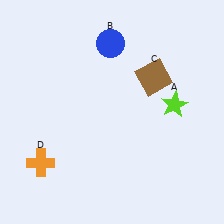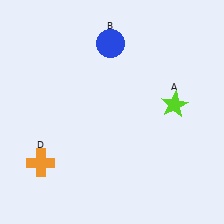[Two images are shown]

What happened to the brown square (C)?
The brown square (C) was removed in Image 2. It was in the top-right area of Image 1.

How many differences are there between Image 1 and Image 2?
There is 1 difference between the two images.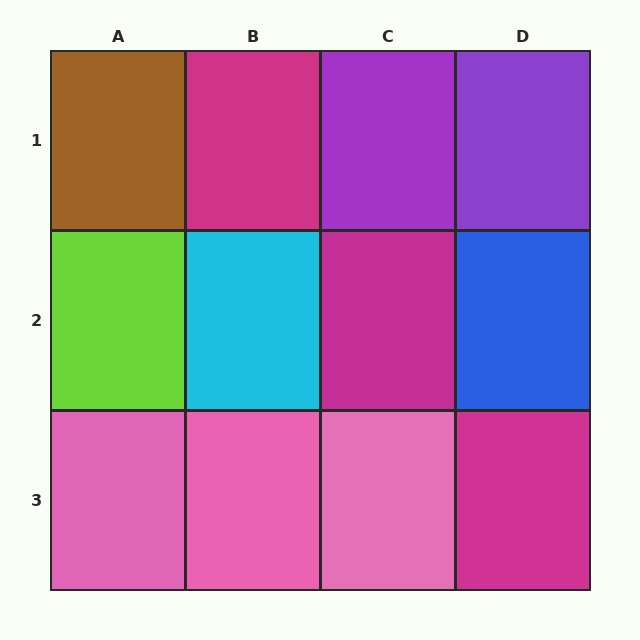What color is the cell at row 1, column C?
Purple.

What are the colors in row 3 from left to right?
Pink, pink, pink, magenta.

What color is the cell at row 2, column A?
Lime.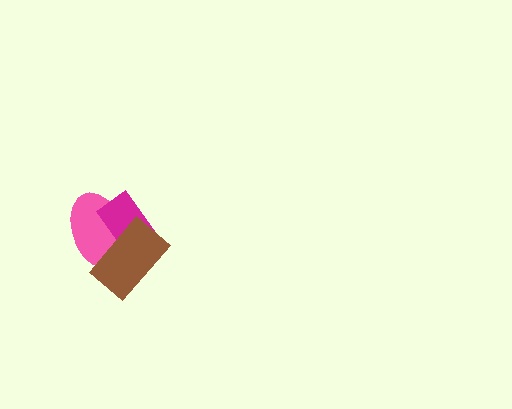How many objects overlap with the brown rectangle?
2 objects overlap with the brown rectangle.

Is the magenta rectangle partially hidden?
Yes, it is partially covered by another shape.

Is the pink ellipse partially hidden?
Yes, it is partially covered by another shape.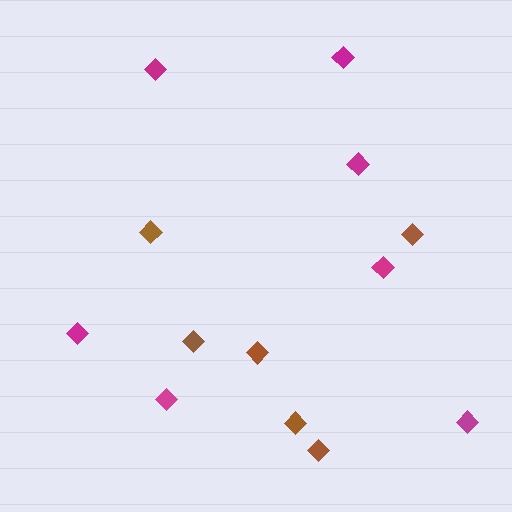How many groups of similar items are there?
There are 2 groups: one group of magenta diamonds (7) and one group of brown diamonds (6).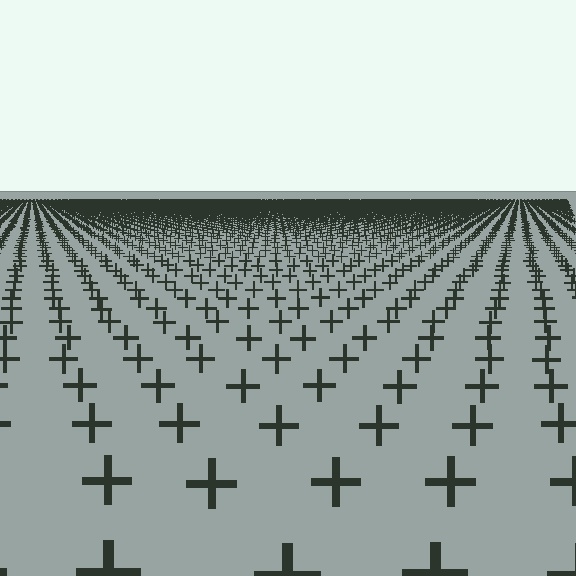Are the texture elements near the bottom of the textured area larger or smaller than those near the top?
Larger. Near the bottom, elements are closer to the viewer and appear at a bigger on-screen size.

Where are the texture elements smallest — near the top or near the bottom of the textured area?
Near the top.